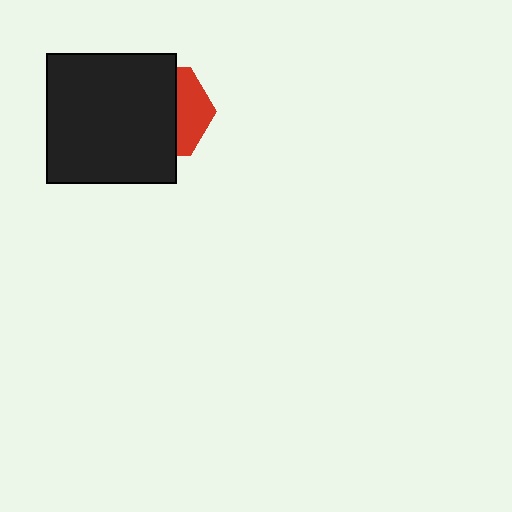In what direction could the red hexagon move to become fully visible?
The red hexagon could move right. That would shift it out from behind the black square entirely.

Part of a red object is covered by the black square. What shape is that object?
It is a hexagon.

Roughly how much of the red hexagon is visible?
A small part of it is visible (roughly 34%).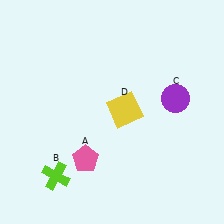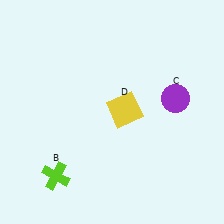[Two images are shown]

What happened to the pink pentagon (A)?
The pink pentagon (A) was removed in Image 2. It was in the bottom-left area of Image 1.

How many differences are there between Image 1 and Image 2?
There is 1 difference between the two images.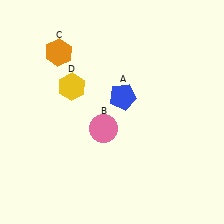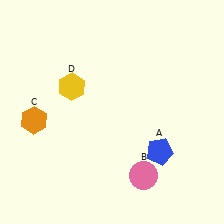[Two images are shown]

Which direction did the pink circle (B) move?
The pink circle (B) moved down.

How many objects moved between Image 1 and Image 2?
3 objects moved between the two images.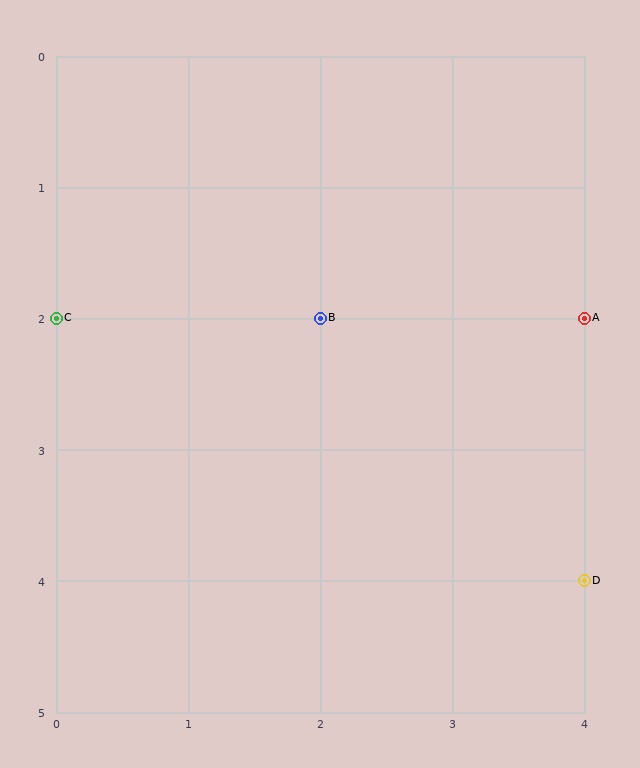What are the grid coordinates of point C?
Point C is at grid coordinates (0, 2).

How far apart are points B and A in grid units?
Points B and A are 2 columns apart.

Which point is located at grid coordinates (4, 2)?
Point A is at (4, 2).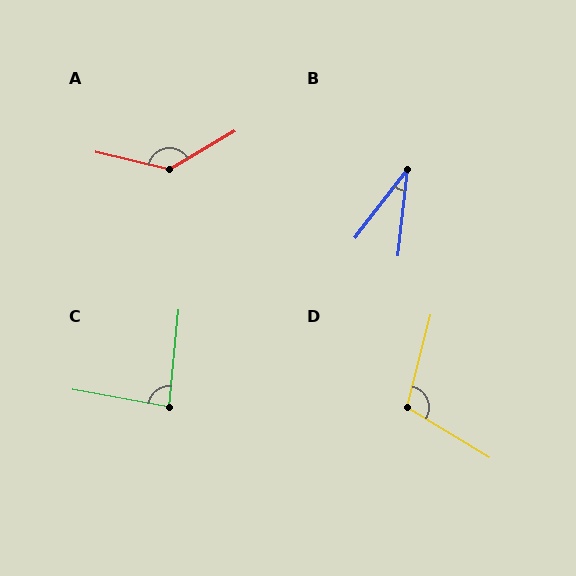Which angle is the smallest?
B, at approximately 31 degrees.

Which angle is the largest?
A, at approximately 136 degrees.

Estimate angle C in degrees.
Approximately 85 degrees.